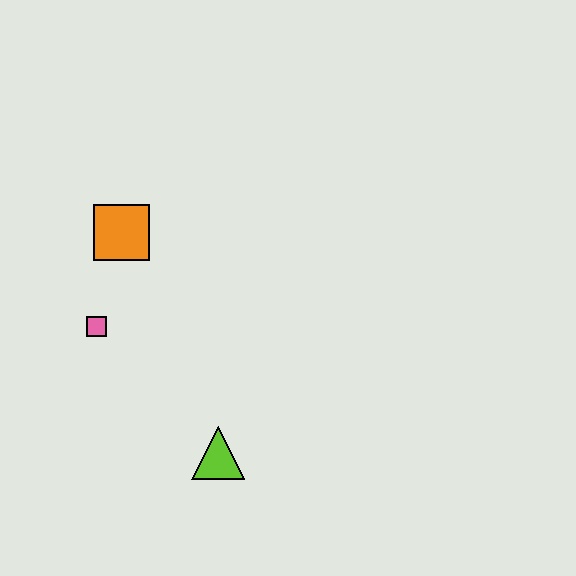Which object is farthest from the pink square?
The lime triangle is farthest from the pink square.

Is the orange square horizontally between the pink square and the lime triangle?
Yes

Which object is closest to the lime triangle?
The pink square is closest to the lime triangle.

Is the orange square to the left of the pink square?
No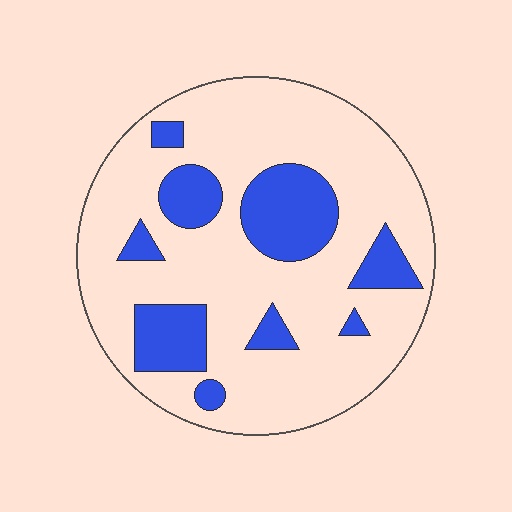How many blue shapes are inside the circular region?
9.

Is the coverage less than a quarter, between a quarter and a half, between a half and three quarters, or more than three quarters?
Less than a quarter.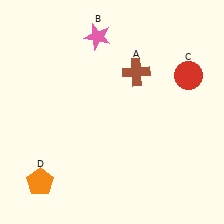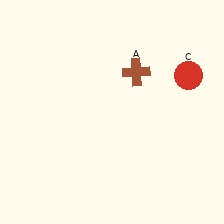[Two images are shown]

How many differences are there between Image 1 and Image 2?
There are 2 differences between the two images.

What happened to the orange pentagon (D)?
The orange pentagon (D) was removed in Image 2. It was in the bottom-left area of Image 1.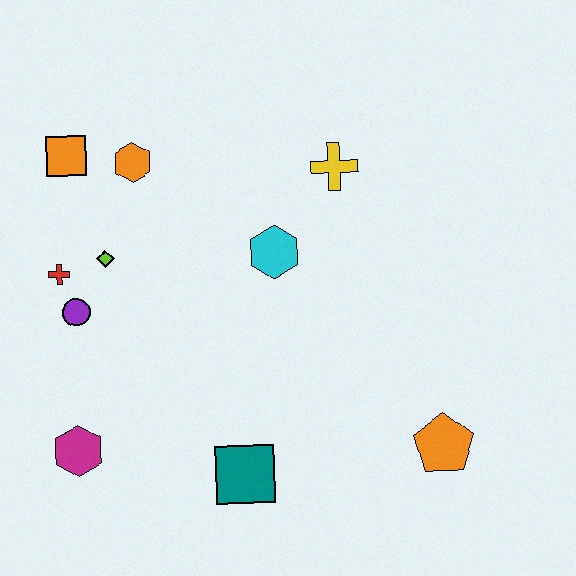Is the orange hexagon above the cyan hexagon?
Yes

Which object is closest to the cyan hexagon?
The yellow cross is closest to the cyan hexagon.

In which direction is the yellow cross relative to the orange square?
The yellow cross is to the right of the orange square.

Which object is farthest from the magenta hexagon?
The yellow cross is farthest from the magenta hexagon.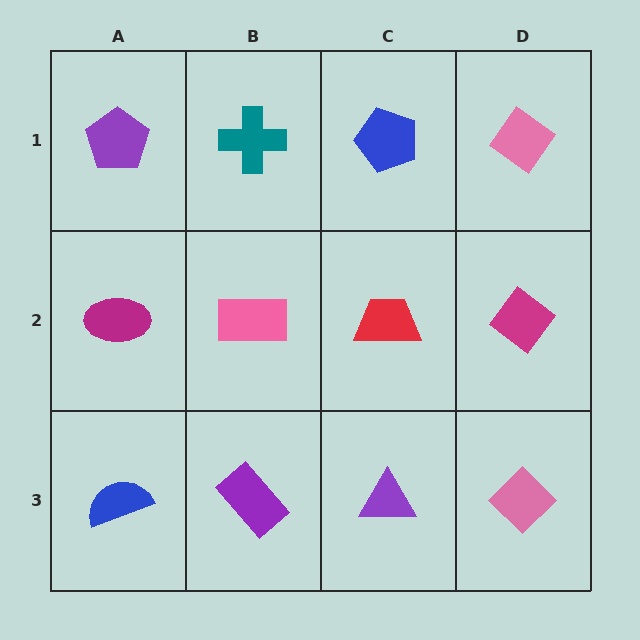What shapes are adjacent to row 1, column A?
A magenta ellipse (row 2, column A), a teal cross (row 1, column B).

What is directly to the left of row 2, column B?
A magenta ellipse.